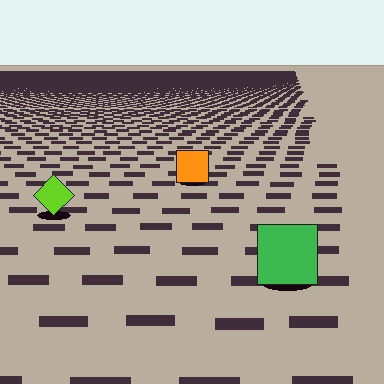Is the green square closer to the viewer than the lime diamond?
Yes. The green square is closer — you can tell from the texture gradient: the ground texture is coarser near it.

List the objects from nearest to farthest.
From nearest to farthest: the green square, the lime diamond, the orange square.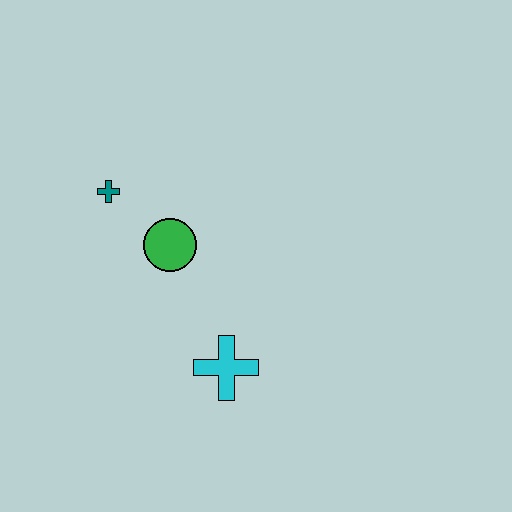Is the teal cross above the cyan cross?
Yes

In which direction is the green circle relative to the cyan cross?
The green circle is above the cyan cross.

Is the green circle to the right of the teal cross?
Yes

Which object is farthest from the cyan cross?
The teal cross is farthest from the cyan cross.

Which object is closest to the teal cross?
The green circle is closest to the teal cross.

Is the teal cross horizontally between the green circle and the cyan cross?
No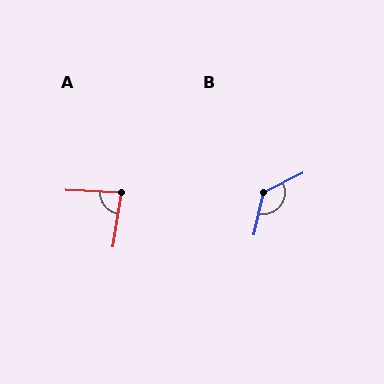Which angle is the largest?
B, at approximately 129 degrees.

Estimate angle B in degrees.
Approximately 129 degrees.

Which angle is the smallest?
A, at approximately 84 degrees.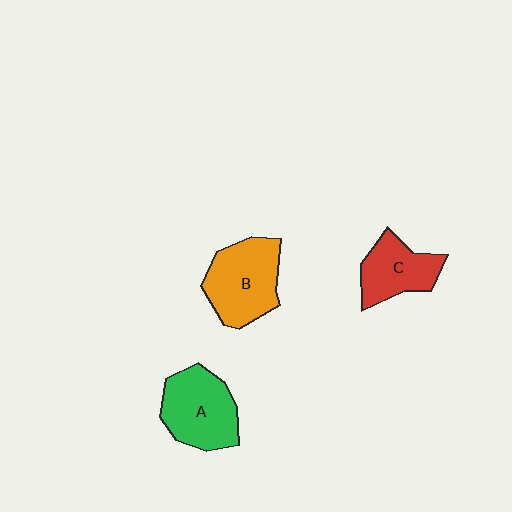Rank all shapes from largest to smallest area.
From largest to smallest: B (orange), A (green), C (red).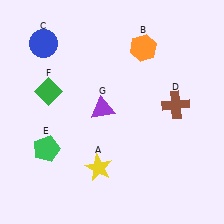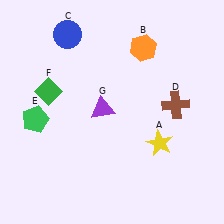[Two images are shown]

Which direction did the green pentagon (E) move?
The green pentagon (E) moved up.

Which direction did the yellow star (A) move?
The yellow star (A) moved right.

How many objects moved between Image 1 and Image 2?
3 objects moved between the two images.